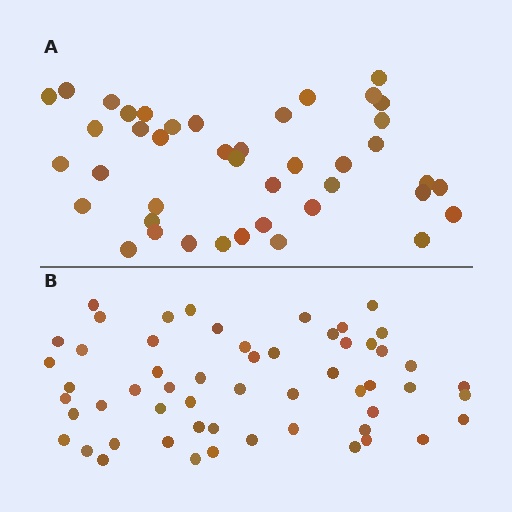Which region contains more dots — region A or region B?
Region B (the bottom region) has more dots.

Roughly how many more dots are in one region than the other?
Region B has approximately 15 more dots than region A.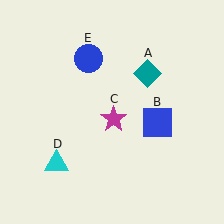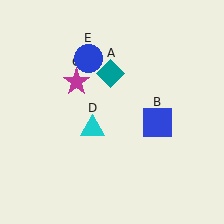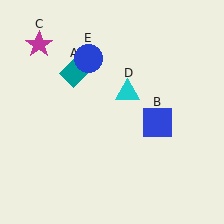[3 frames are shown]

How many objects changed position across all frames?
3 objects changed position: teal diamond (object A), magenta star (object C), cyan triangle (object D).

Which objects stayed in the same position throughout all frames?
Blue square (object B) and blue circle (object E) remained stationary.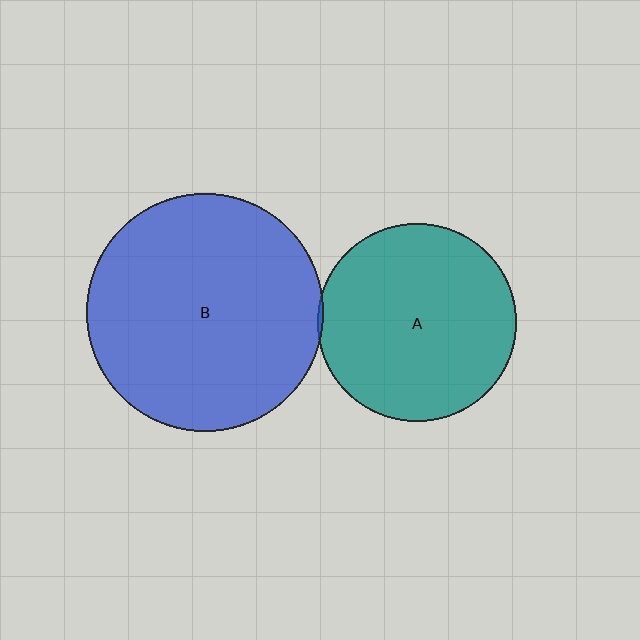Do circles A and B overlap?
Yes.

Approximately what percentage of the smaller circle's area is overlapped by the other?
Approximately 5%.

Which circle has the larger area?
Circle B (blue).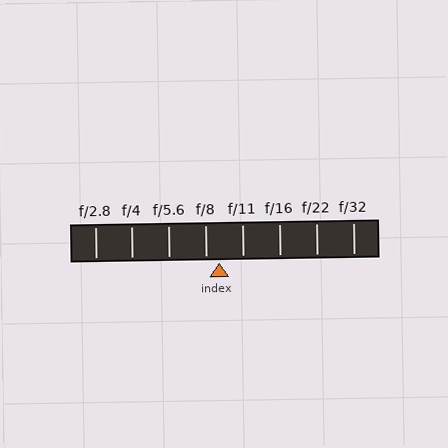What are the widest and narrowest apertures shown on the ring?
The widest aperture shown is f/2.8 and the narrowest is f/32.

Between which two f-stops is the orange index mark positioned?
The index mark is between f/8 and f/11.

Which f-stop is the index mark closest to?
The index mark is closest to f/8.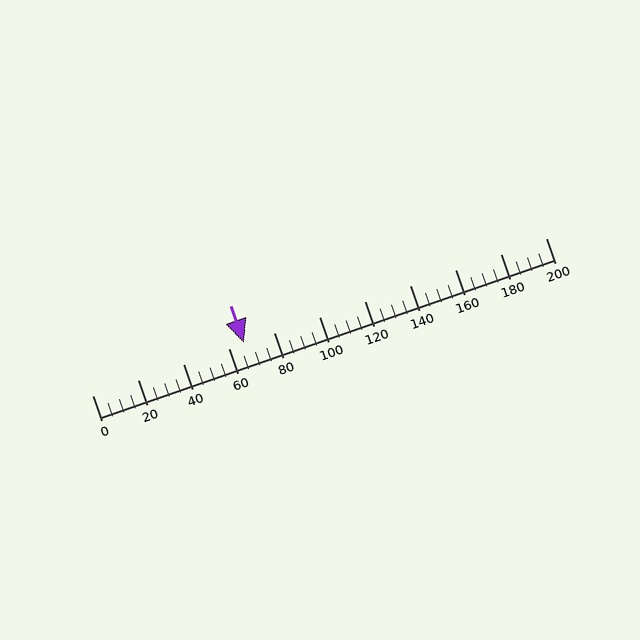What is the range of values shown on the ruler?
The ruler shows values from 0 to 200.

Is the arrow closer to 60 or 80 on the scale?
The arrow is closer to 60.